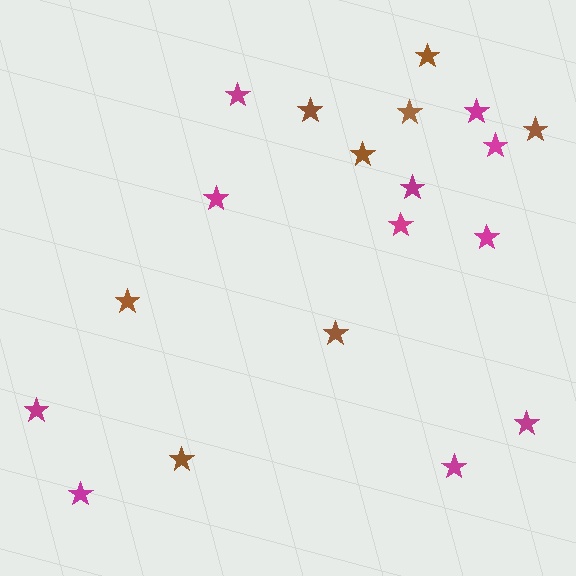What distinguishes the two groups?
There are 2 groups: one group of brown stars (8) and one group of magenta stars (11).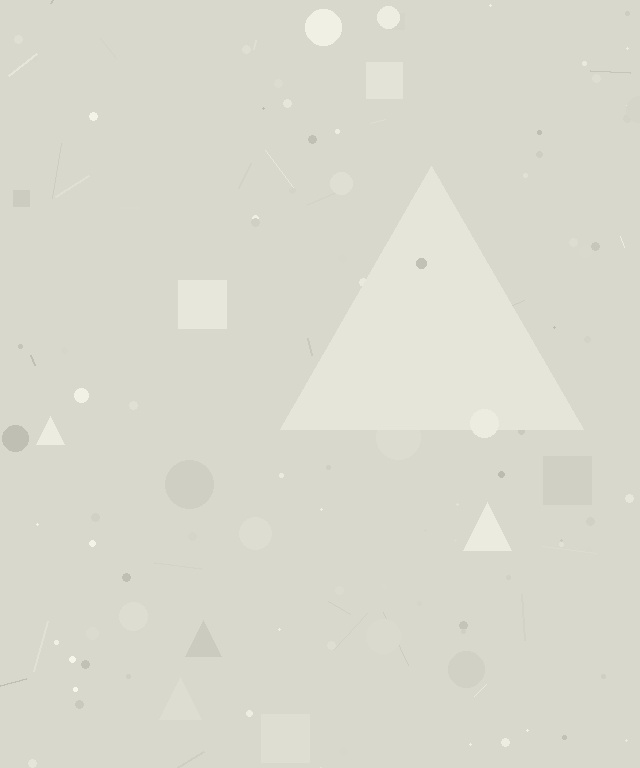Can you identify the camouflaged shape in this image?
The camouflaged shape is a triangle.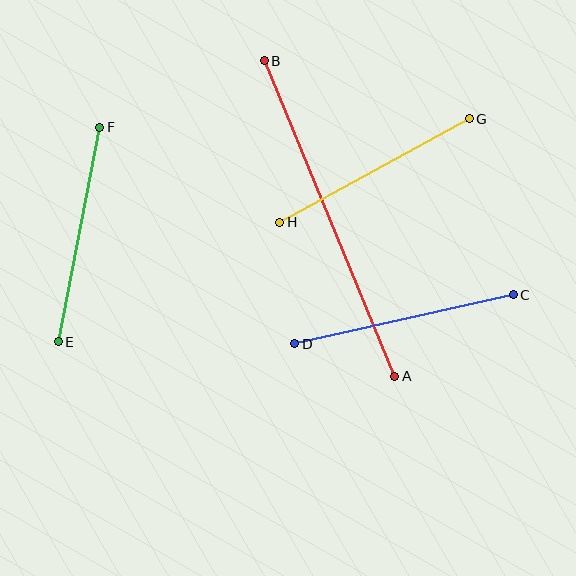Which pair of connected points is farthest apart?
Points A and B are farthest apart.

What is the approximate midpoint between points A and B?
The midpoint is at approximately (330, 219) pixels.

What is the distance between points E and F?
The distance is approximately 219 pixels.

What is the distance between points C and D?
The distance is approximately 224 pixels.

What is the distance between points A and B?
The distance is approximately 342 pixels.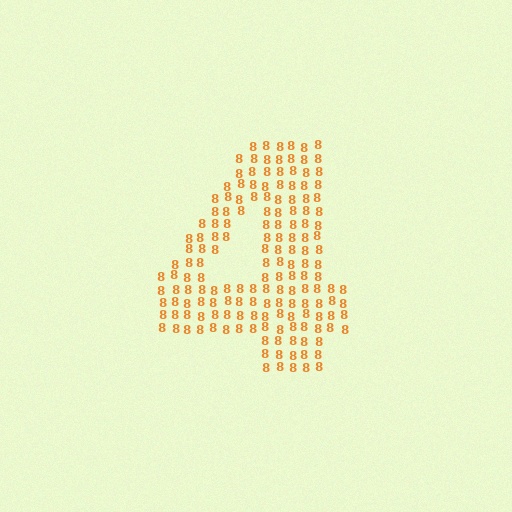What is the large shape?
The large shape is the digit 4.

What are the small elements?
The small elements are digit 8's.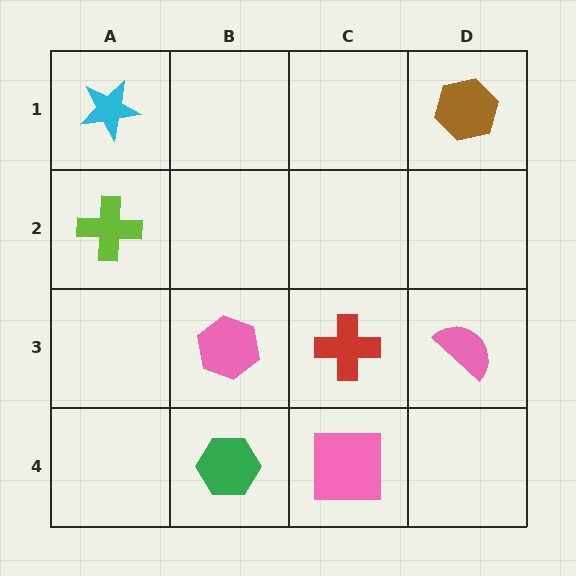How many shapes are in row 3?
3 shapes.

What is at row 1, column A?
A cyan star.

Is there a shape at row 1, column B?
No, that cell is empty.